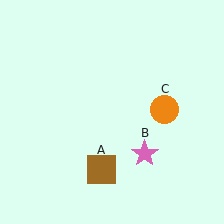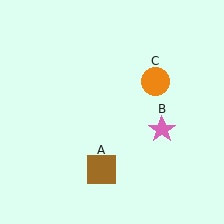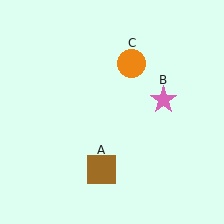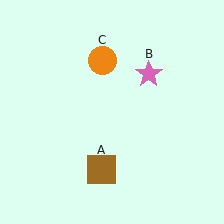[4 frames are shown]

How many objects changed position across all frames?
2 objects changed position: pink star (object B), orange circle (object C).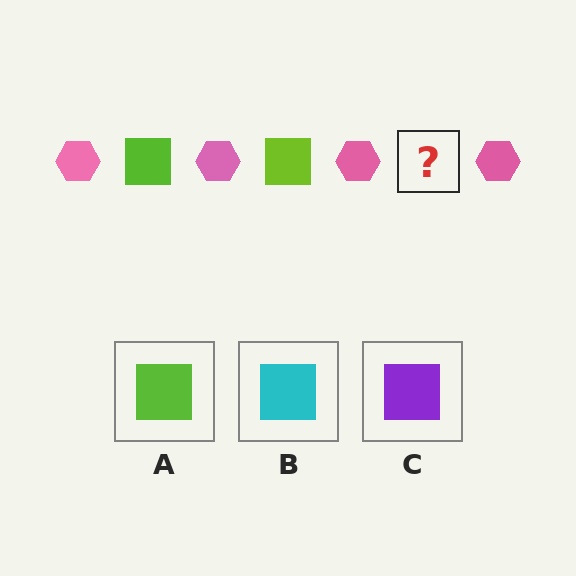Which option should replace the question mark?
Option A.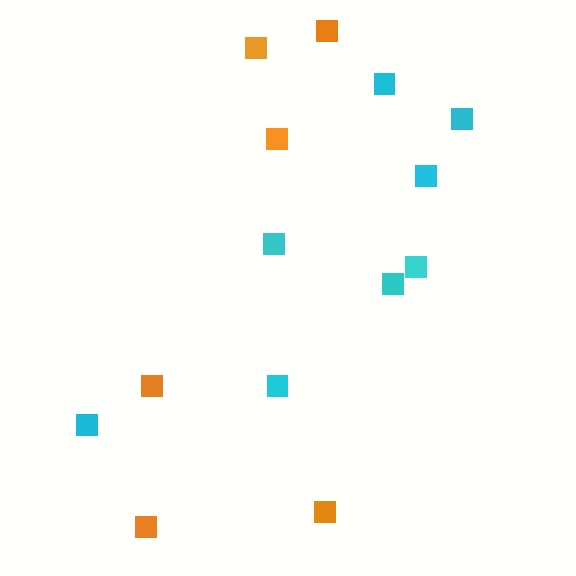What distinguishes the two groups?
There are 2 groups: one group of orange squares (6) and one group of cyan squares (8).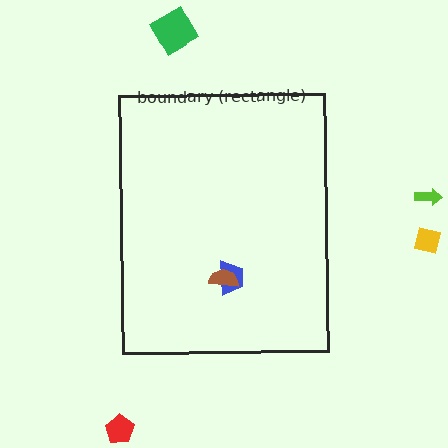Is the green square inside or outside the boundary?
Outside.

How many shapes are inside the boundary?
2 inside, 4 outside.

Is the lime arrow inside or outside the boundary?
Outside.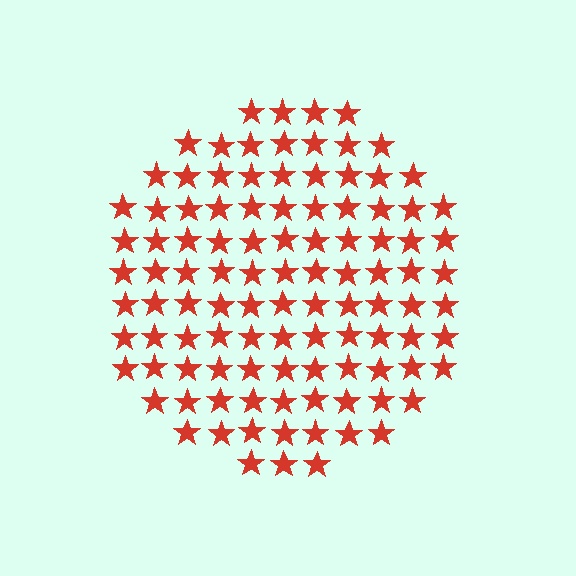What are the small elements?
The small elements are stars.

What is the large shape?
The large shape is a circle.